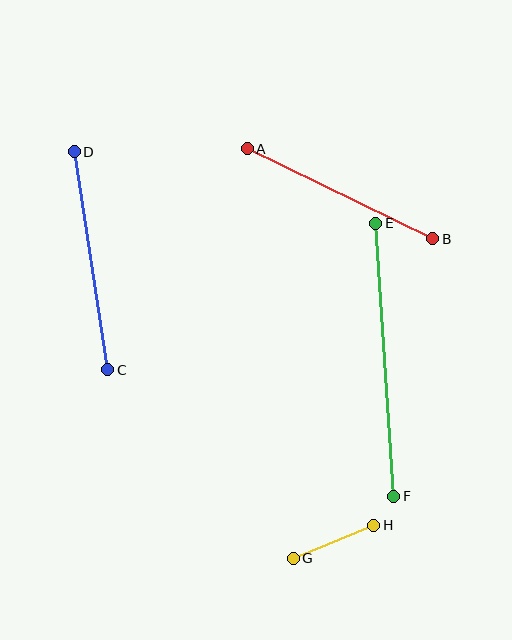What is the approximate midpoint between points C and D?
The midpoint is at approximately (91, 261) pixels.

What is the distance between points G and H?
The distance is approximately 87 pixels.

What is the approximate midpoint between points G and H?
The midpoint is at approximately (333, 542) pixels.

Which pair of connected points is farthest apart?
Points E and F are farthest apart.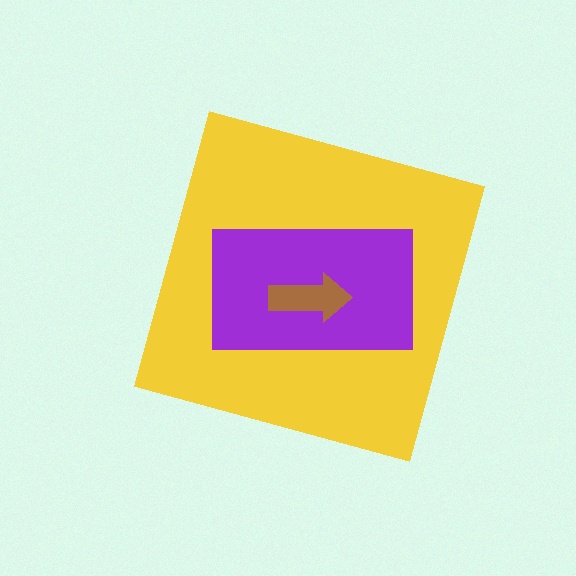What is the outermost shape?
The yellow diamond.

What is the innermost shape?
The brown arrow.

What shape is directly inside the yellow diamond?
The purple rectangle.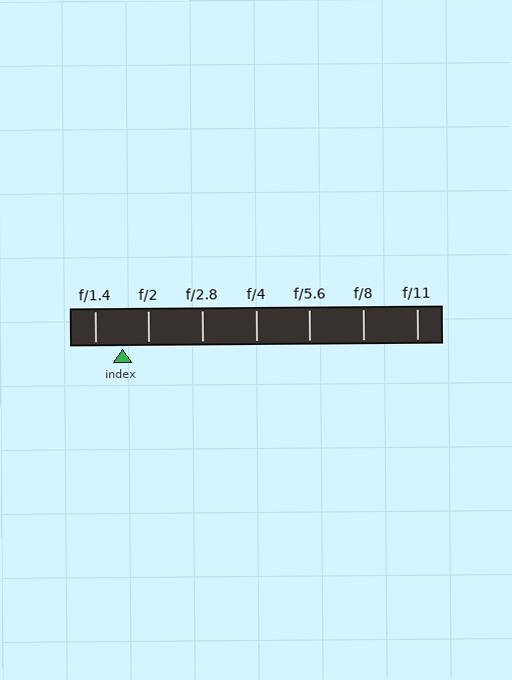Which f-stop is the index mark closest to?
The index mark is closest to f/2.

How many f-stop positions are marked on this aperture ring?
There are 7 f-stop positions marked.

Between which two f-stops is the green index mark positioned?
The index mark is between f/1.4 and f/2.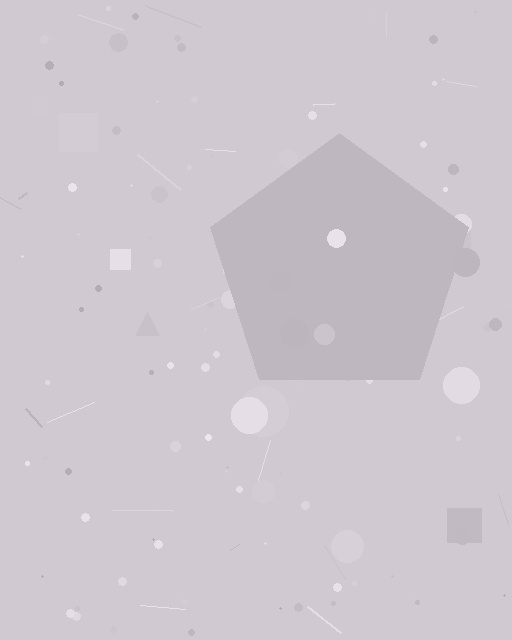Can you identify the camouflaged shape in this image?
The camouflaged shape is a pentagon.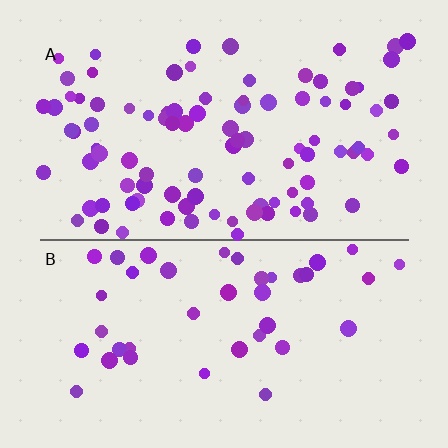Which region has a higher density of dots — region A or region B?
A (the top).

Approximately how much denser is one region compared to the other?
Approximately 2.3× — region A over region B.